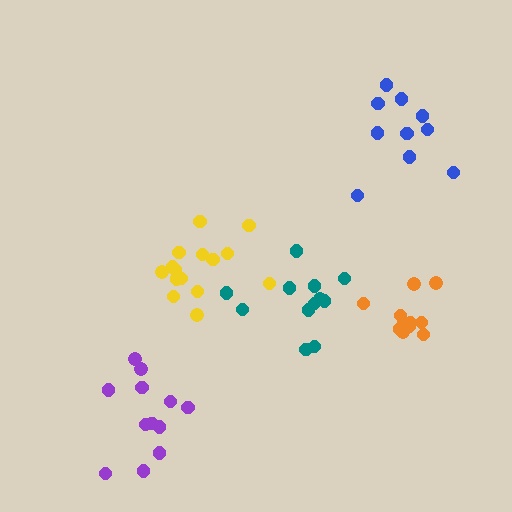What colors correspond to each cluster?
The clusters are colored: blue, purple, teal, orange, yellow.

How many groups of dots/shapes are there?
There are 5 groups.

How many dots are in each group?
Group 1: 11 dots, Group 2: 12 dots, Group 3: 12 dots, Group 4: 11 dots, Group 5: 15 dots (61 total).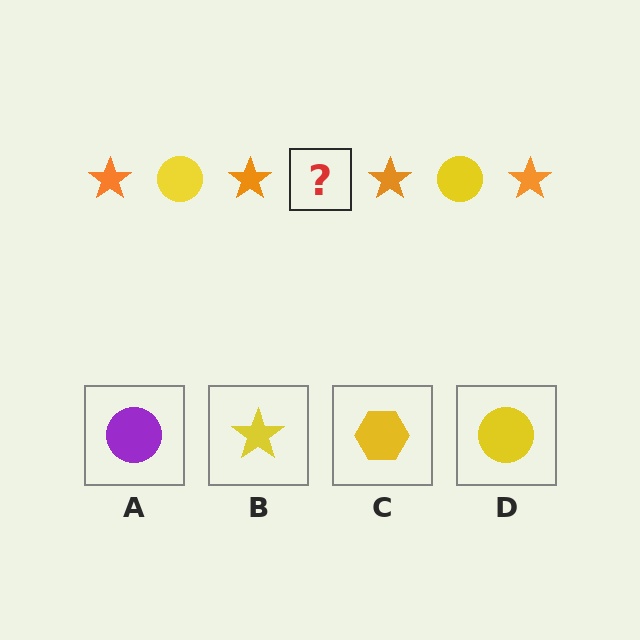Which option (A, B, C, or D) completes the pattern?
D.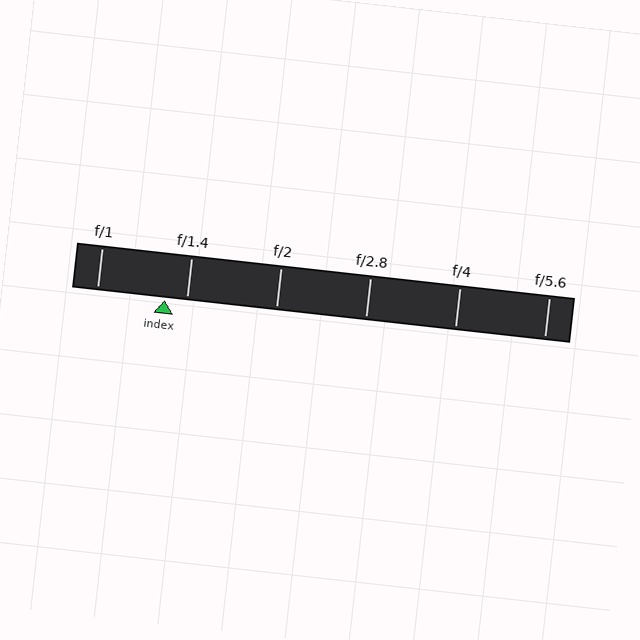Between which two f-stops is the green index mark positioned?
The index mark is between f/1 and f/1.4.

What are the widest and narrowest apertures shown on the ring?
The widest aperture shown is f/1 and the narrowest is f/5.6.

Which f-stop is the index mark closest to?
The index mark is closest to f/1.4.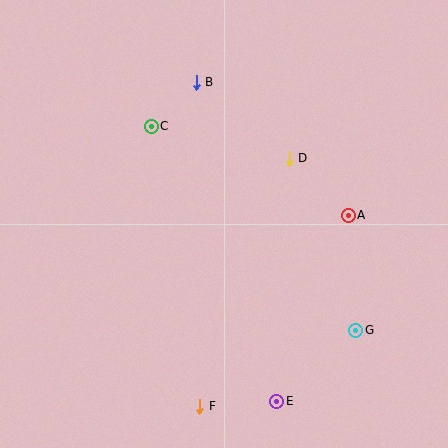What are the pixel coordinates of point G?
Point G is at (356, 330).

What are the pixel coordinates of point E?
Point E is at (277, 401).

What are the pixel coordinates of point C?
Point C is at (151, 126).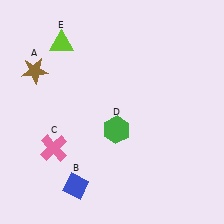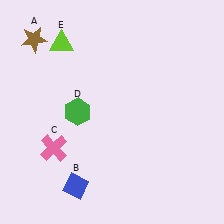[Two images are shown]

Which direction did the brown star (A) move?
The brown star (A) moved up.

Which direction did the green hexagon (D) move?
The green hexagon (D) moved left.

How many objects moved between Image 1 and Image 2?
2 objects moved between the two images.